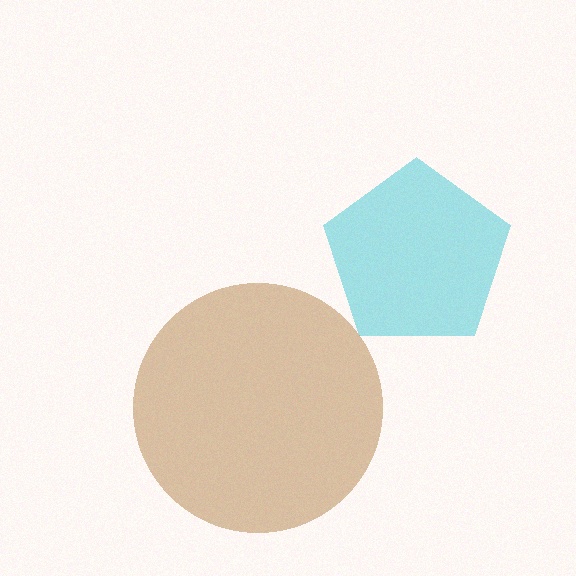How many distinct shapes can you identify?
There are 2 distinct shapes: a cyan pentagon, a brown circle.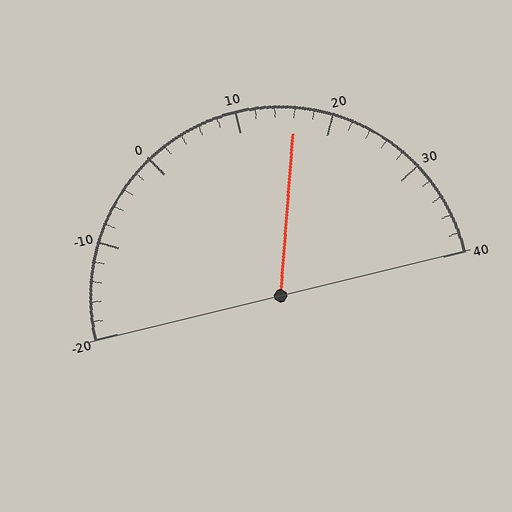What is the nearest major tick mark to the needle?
The nearest major tick mark is 20.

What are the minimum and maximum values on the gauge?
The gauge ranges from -20 to 40.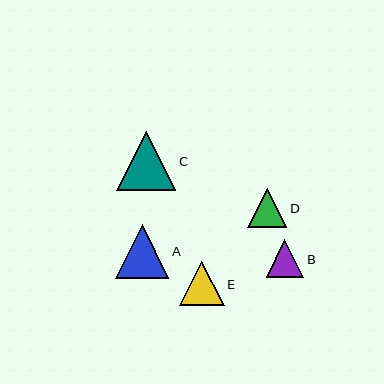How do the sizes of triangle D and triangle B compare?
Triangle D and triangle B are approximately the same size.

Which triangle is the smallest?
Triangle B is the smallest with a size of approximately 38 pixels.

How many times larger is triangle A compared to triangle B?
Triangle A is approximately 1.4 times the size of triangle B.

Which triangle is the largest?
Triangle C is the largest with a size of approximately 59 pixels.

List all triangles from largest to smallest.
From largest to smallest: C, A, E, D, B.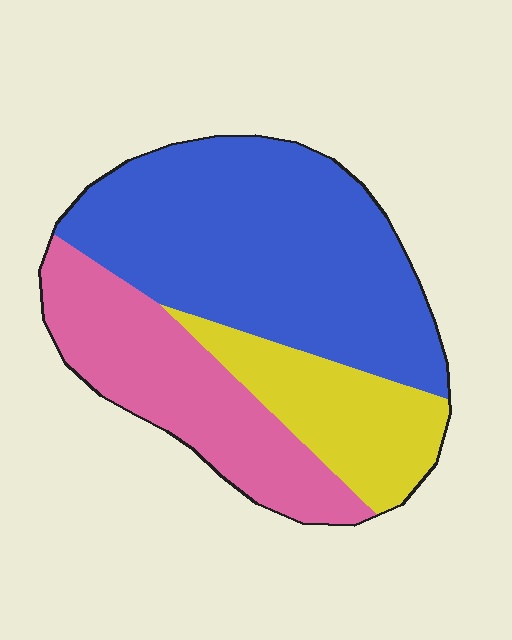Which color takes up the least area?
Yellow, at roughly 20%.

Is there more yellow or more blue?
Blue.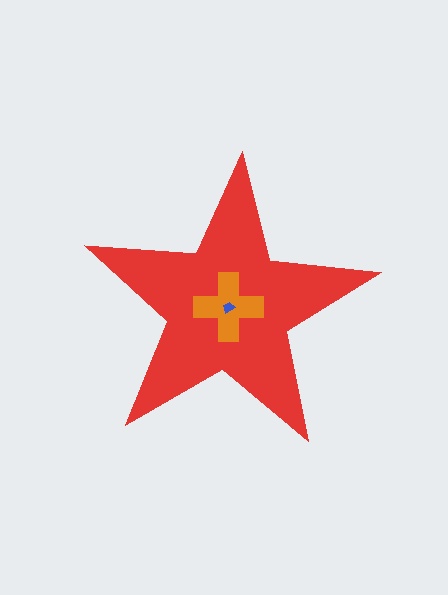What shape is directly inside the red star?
The orange cross.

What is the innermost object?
The blue trapezoid.